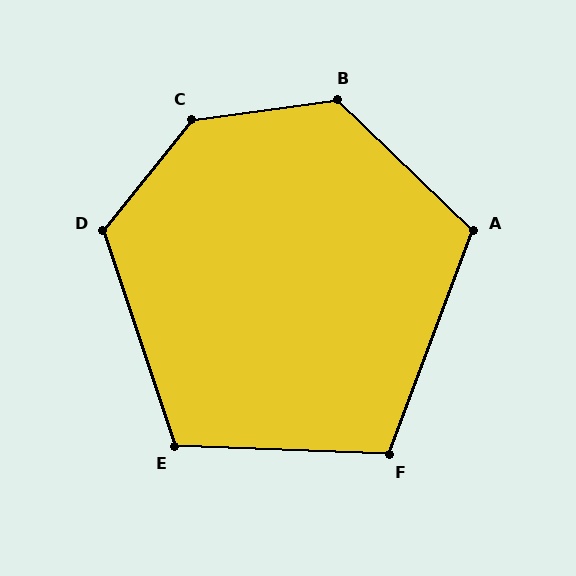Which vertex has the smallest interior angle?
F, at approximately 109 degrees.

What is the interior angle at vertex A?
Approximately 113 degrees (obtuse).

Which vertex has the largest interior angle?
C, at approximately 136 degrees.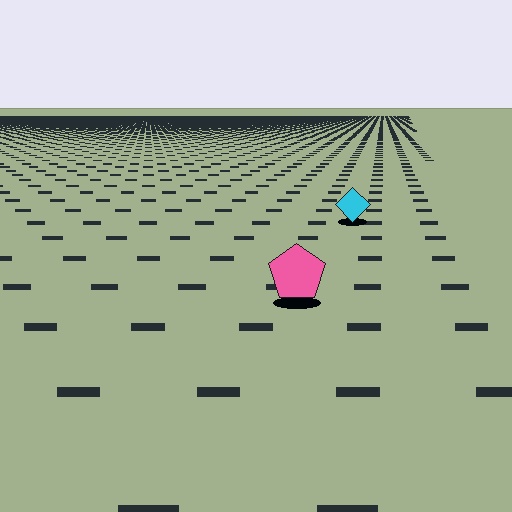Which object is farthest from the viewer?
The cyan diamond is farthest from the viewer. It appears smaller and the ground texture around it is denser.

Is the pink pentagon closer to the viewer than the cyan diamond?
Yes. The pink pentagon is closer — you can tell from the texture gradient: the ground texture is coarser near it.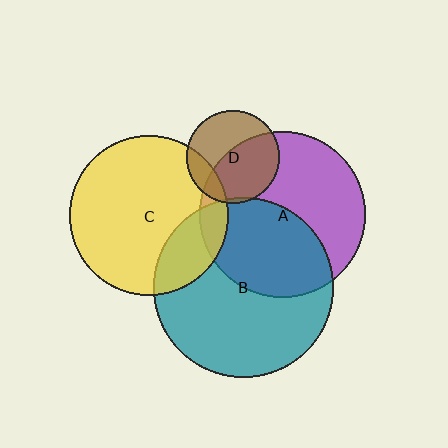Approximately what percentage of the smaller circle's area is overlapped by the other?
Approximately 45%.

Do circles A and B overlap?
Yes.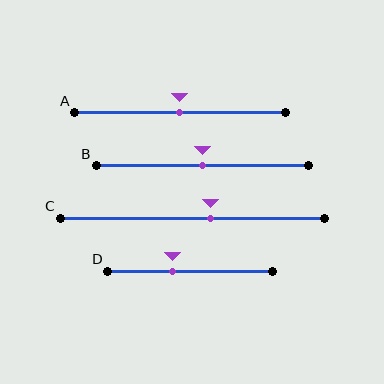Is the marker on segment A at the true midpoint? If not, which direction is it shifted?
Yes, the marker on segment A is at the true midpoint.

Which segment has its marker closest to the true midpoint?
Segment A has its marker closest to the true midpoint.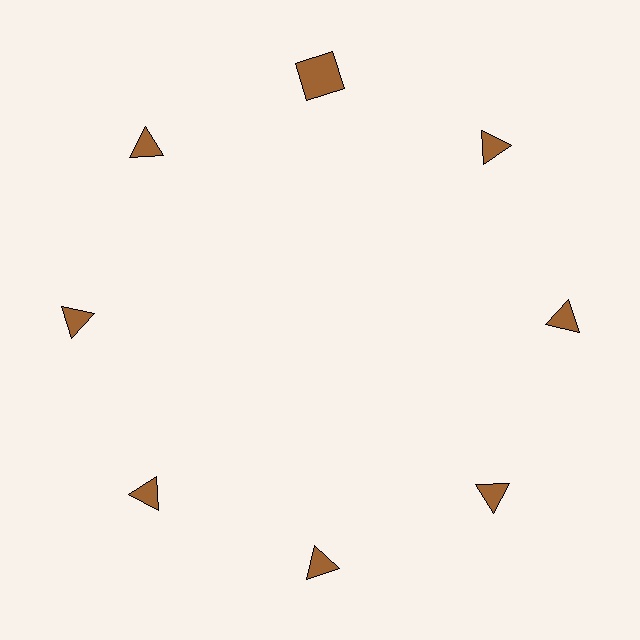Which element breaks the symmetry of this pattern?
The brown square at roughly the 12 o'clock position breaks the symmetry. All other shapes are brown triangles.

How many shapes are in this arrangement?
There are 8 shapes arranged in a ring pattern.